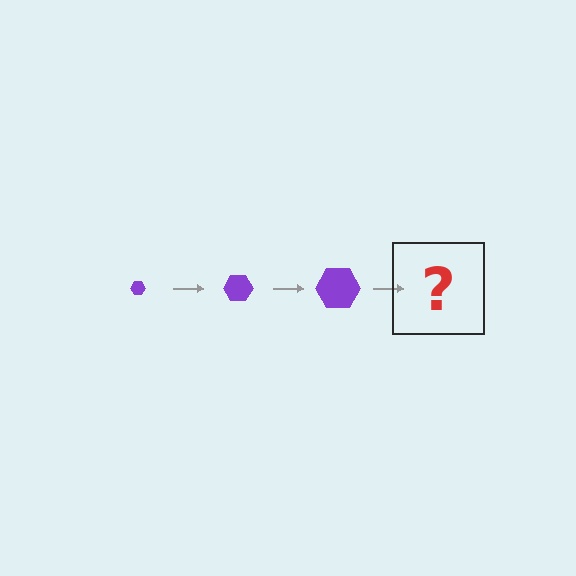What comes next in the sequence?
The next element should be a purple hexagon, larger than the previous one.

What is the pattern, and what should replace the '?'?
The pattern is that the hexagon gets progressively larger each step. The '?' should be a purple hexagon, larger than the previous one.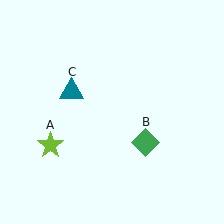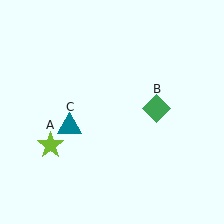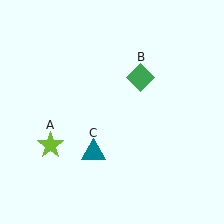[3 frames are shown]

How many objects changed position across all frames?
2 objects changed position: green diamond (object B), teal triangle (object C).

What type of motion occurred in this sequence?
The green diamond (object B), teal triangle (object C) rotated counterclockwise around the center of the scene.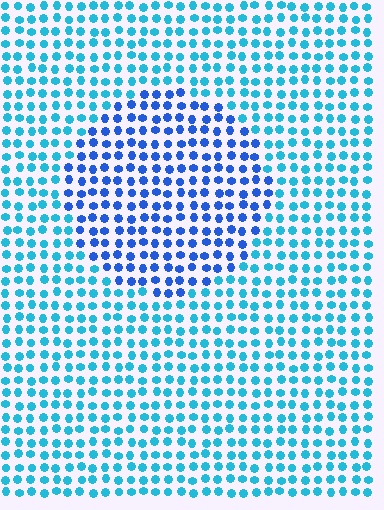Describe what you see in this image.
The image is filled with small cyan elements in a uniform arrangement. A circle-shaped region is visible where the elements are tinted to a slightly different hue, forming a subtle color boundary.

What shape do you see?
I see a circle.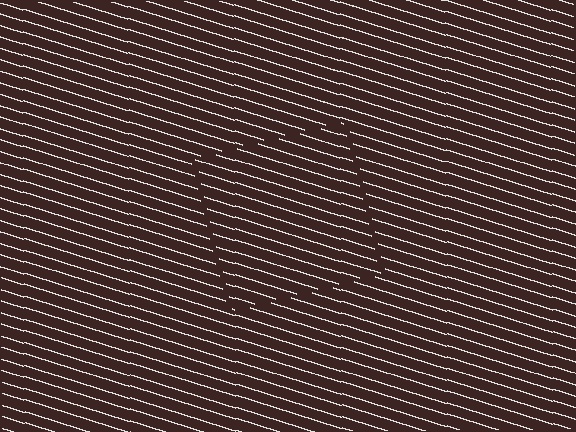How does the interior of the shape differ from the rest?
The interior of the shape contains the same grating, shifted by half a period — the contour is defined by the phase discontinuity where line-ends from the inner and outer gratings abut.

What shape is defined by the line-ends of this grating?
An illusory square. The interior of the shape contains the same grating, shifted by half a period — the contour is defined by the phase discontinuity where line-ends from the inner and outer gratings abut.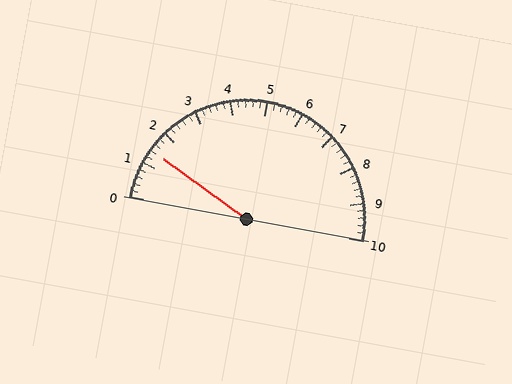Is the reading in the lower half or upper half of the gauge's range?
The reading is in the lower half of the range (0 to 10).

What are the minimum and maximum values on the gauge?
The gauge ranges from 0 to 10.